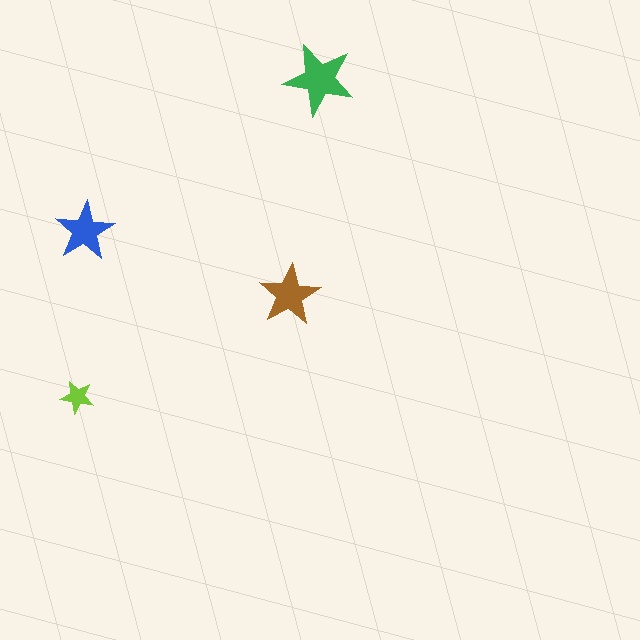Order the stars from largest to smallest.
the green one, the brown one, the blue one, the lime one.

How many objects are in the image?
There are 4 objects in the image.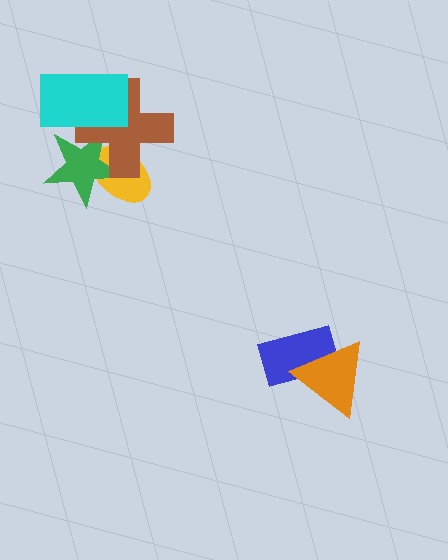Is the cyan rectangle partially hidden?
No, no other shape covers it.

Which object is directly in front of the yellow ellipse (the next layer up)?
The green star is directly in front of the yellow ellipse.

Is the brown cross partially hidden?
Yes, it is partially covered by another shape.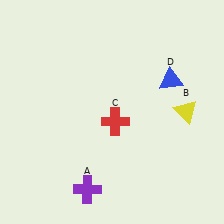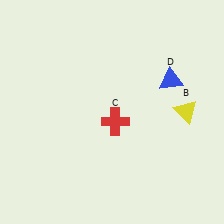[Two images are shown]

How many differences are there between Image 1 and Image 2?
There is 1 difference between the two images.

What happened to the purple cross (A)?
The purple cross (A) was removed in Image 2. It was in the bottom-left area of Image 1.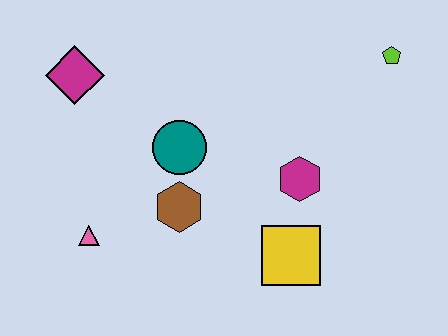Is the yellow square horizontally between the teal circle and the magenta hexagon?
Yes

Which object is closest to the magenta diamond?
The teal circle is closest to the magenta diamond.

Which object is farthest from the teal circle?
The lime pentagon is farthest from the teal circle.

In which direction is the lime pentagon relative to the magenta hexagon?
The lime pentagon is above the magenta hexagon.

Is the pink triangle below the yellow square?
No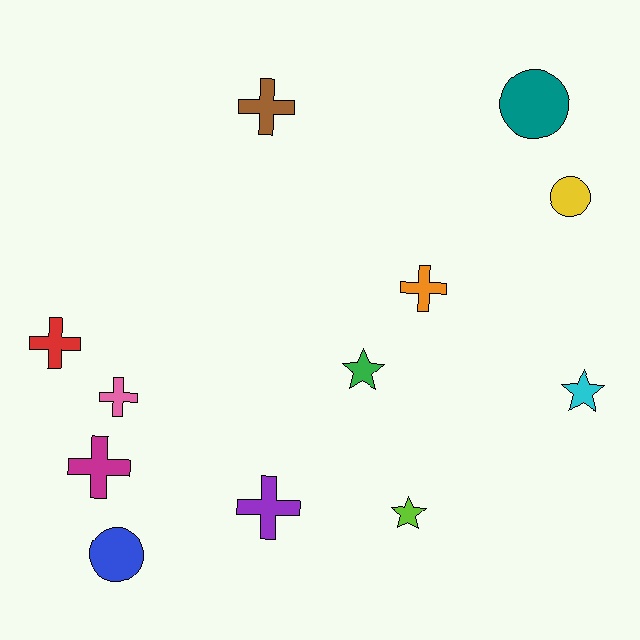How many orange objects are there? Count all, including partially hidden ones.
There is 1 orange object.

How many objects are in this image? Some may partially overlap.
There are 12 objects.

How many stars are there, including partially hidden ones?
There are 3 stars.